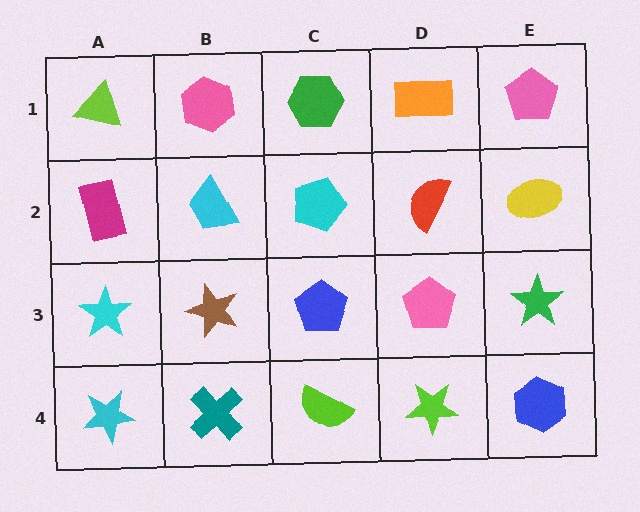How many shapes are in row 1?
5 shapes.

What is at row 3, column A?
A cyan star.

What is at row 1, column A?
A lime triangle.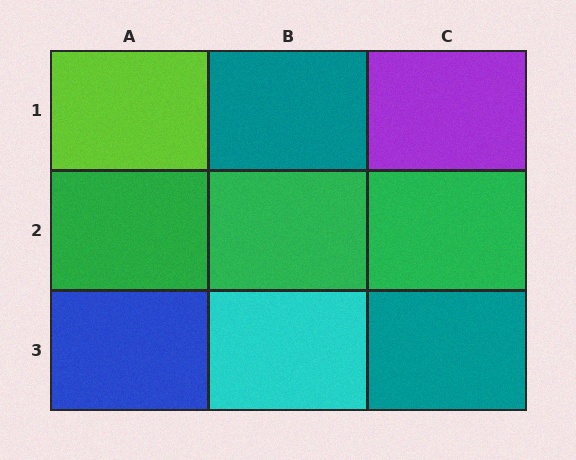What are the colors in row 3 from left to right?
Blue, cyan, teal.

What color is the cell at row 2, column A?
Green.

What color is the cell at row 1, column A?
Lime.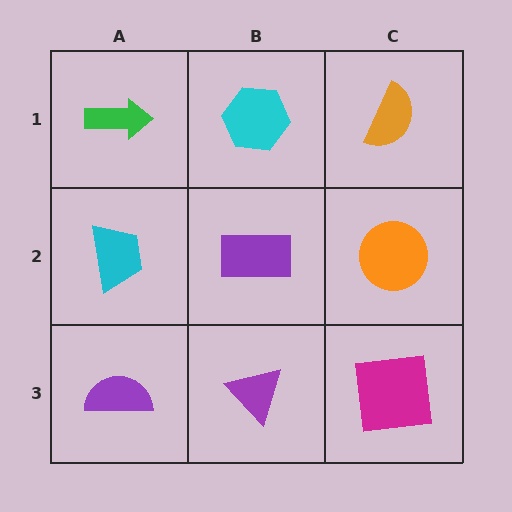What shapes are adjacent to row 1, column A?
A cyan trapezoid (row 2, column A), a cyan hexagon (row 1, column B).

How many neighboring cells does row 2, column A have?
3.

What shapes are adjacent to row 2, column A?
A green arrow (row 1, column A), a purple semicircle (row 3, column A), a purple rectangle (row 2, column B).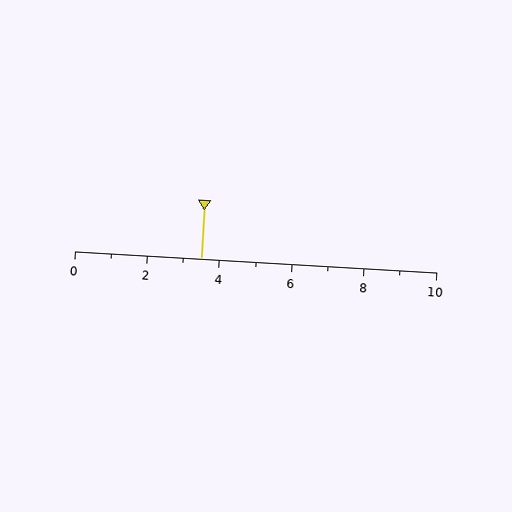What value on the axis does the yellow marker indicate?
The marker indicates approximately 3.5.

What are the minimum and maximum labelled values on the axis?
The axis runs from 0 to 10.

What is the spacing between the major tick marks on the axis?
The major ticks are spaced 2 apart.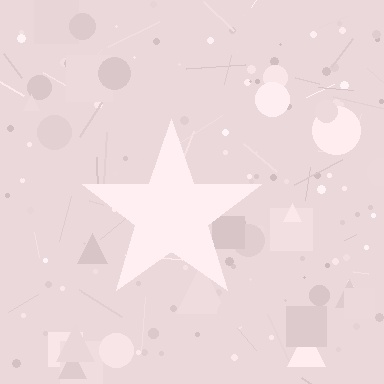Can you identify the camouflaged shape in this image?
The camouflaged shape is a star.